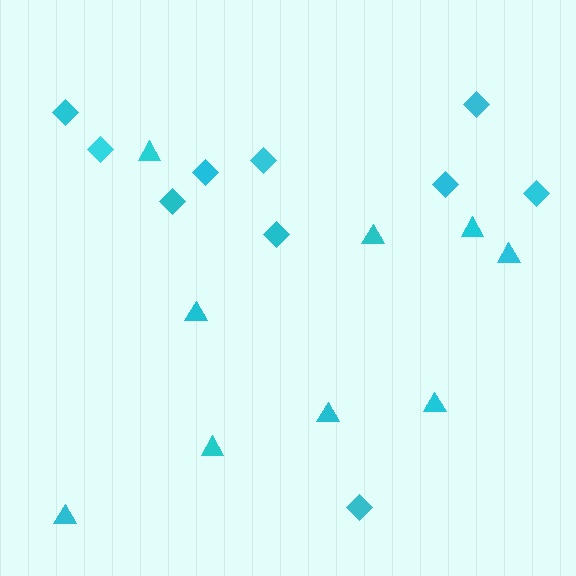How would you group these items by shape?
There are 2 groups: one group of diamonds (10) and one group of triangles (9).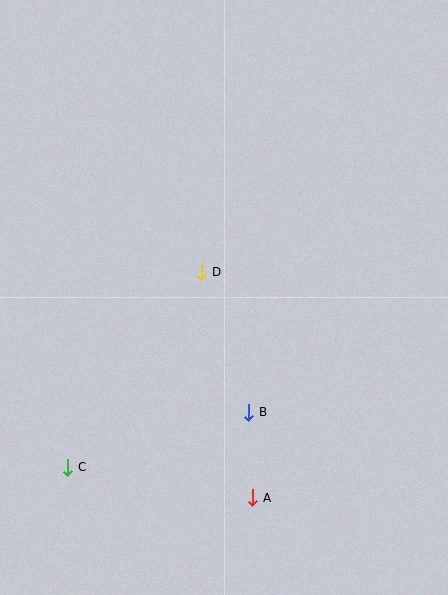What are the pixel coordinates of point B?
Point B is at (249, 412).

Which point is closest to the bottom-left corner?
Point C is closest to the bottom-left corner.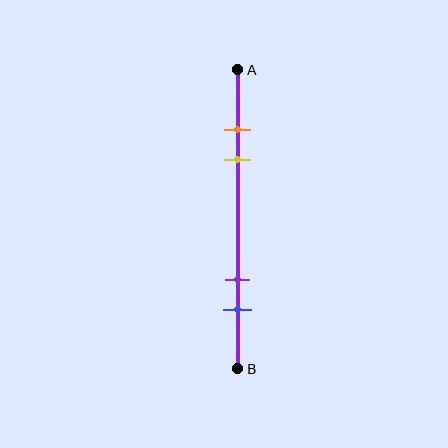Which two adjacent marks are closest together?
The orange and yellow marks are the closest adjacent pair.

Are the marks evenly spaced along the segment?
No, the marks are not evenly spaced.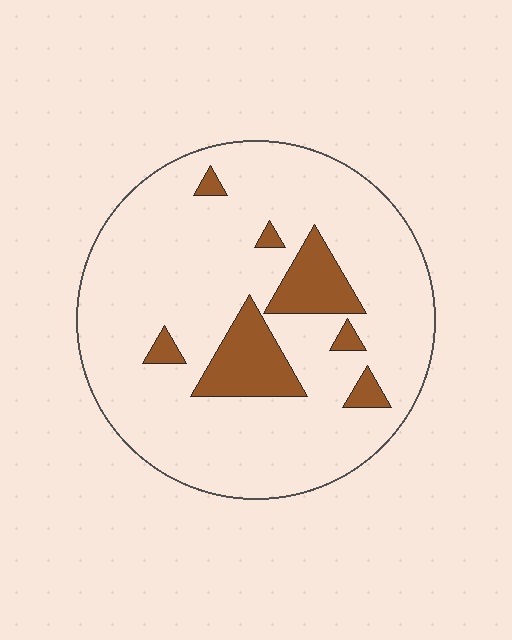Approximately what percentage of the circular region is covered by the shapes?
Approximately 15%.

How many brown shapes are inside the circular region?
7.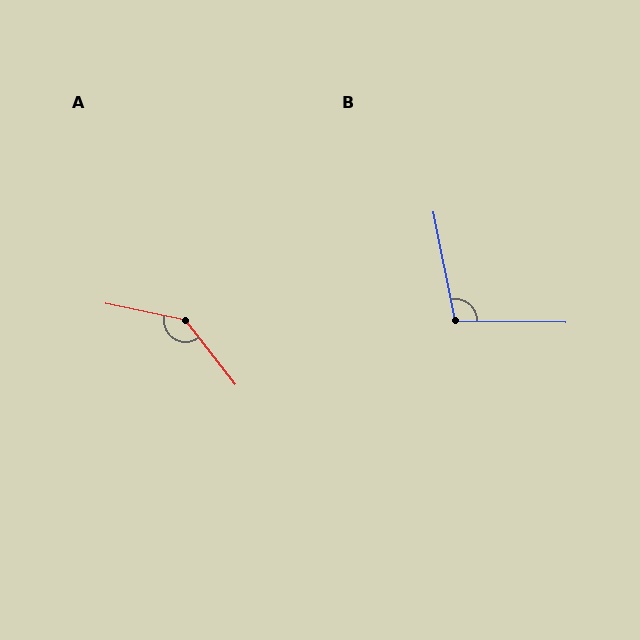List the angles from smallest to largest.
B (102°), A (140°).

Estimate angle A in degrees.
Approximately 140 degrees.